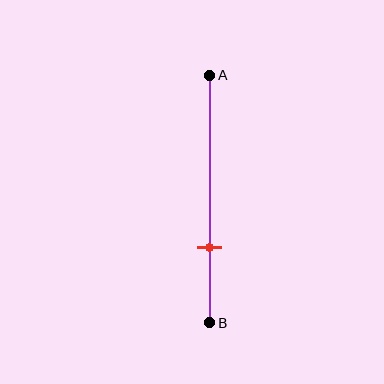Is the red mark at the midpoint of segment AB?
No, the mark is at about 70% from A, not at the 50% midpoint.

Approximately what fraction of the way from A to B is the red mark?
The red mark is approximately 70% of the way from A to B.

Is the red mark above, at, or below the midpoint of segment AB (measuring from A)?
The red mark is below the midpoint of segment AB.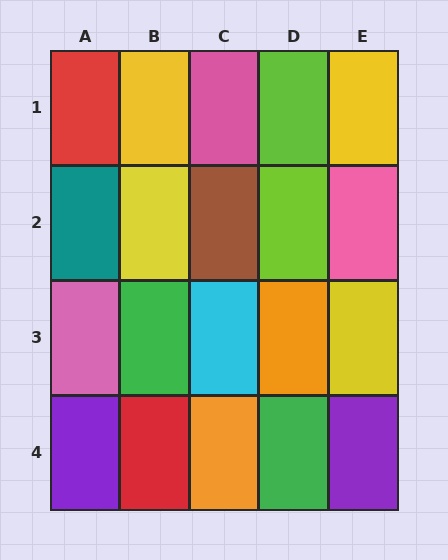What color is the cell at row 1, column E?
Yellow.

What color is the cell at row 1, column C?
Pink.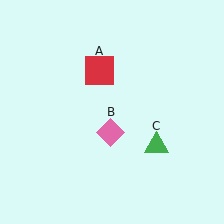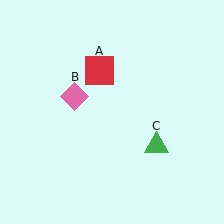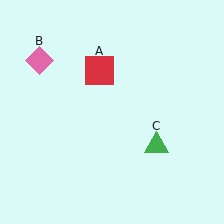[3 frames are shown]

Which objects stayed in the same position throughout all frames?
Red square (object A) and green triangle (object C) remained stationary.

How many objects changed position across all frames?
1 object changed position: pink diamond (object B).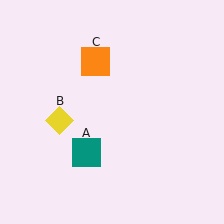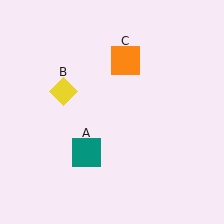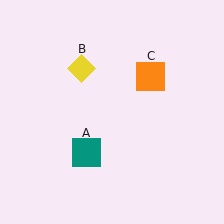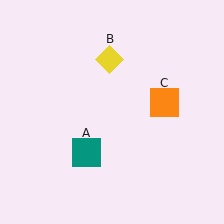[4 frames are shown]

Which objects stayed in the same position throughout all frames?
Teal square (object A) remained stationary.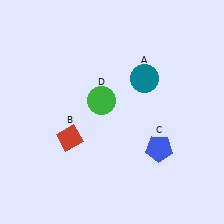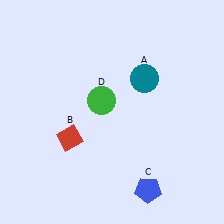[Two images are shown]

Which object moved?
The blue pentagon (C) moved down.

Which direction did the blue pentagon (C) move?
The blue pentagon (C) moved down.